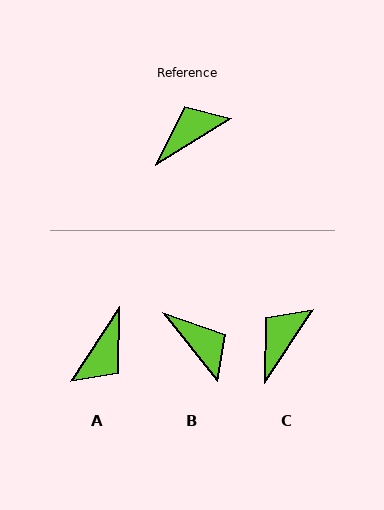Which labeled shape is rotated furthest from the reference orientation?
A, about 155 degrees away.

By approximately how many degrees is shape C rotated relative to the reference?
Approximately 25 degrees counter-clockwise.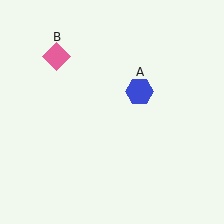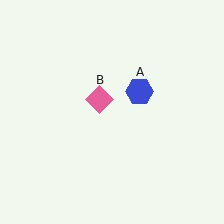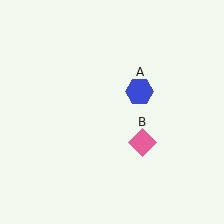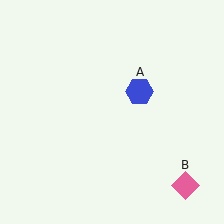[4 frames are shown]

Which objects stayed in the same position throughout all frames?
Blue hexagon (object A) remained stationary.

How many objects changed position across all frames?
1 object changed position: pink diamond (object B).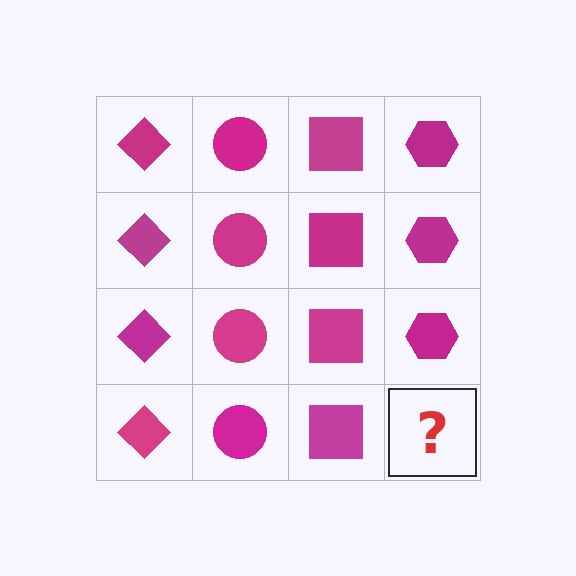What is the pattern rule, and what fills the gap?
The rule is that each column has a consistent shape. The gap should be filled with a magenta hexagon.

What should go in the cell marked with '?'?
The missing cell should contain a magenta hexagon.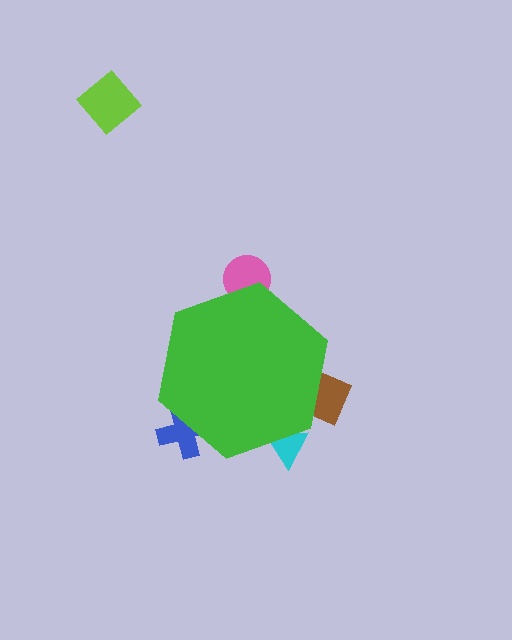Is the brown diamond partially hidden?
Yes, the brown diamond is partially hidden behind the green hexagon.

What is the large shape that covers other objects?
A green hexagon.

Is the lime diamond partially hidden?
No, the lime diamond is fully visible.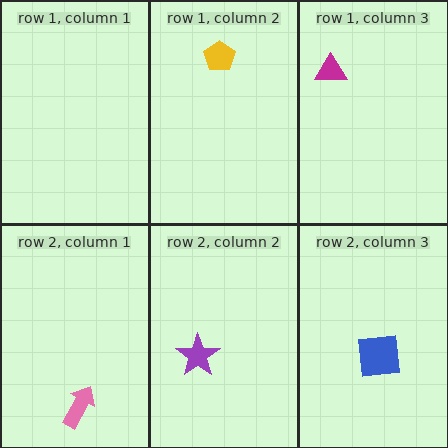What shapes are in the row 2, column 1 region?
The pink arrow.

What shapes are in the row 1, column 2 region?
The yellow pentagon.